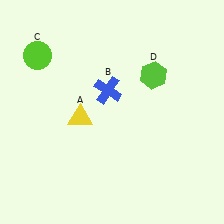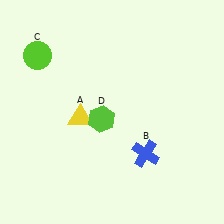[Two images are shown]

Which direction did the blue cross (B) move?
The blue cross (B) moved down.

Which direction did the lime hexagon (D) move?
The lime hexagon (D) moved left.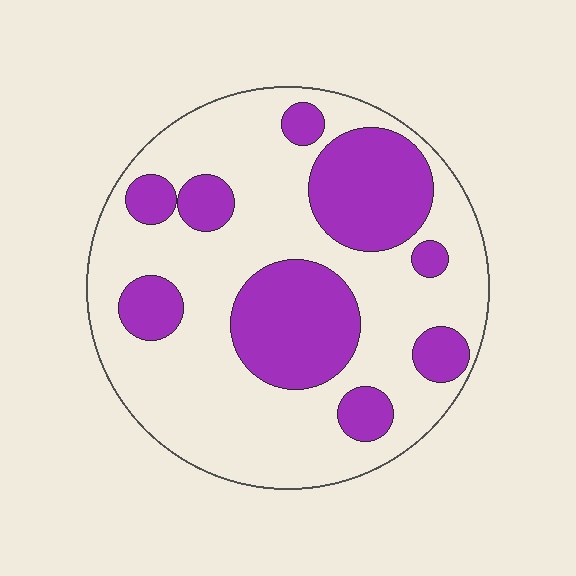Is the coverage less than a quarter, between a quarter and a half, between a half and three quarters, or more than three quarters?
Between a quarter and a half.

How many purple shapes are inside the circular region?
9.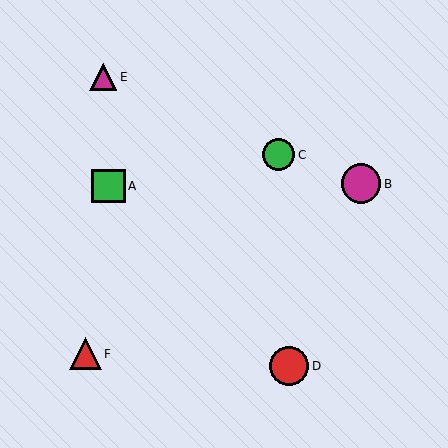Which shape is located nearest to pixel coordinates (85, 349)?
The red triangle (labeled F) at (86, 354) is nearest to that location.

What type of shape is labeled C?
Shape C is a green circle.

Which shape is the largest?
The magenta circle (labeled B) is the largest.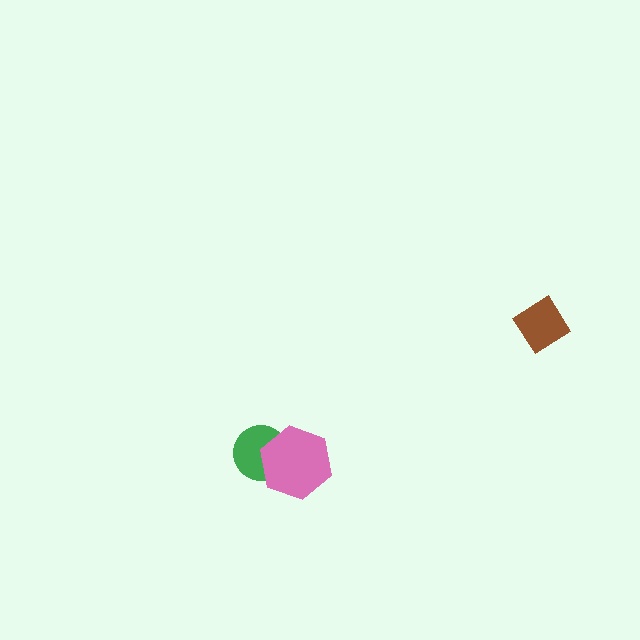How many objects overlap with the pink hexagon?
1 object overlaps with the pink hexagon.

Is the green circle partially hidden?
Yes, it is partially covered by another shape.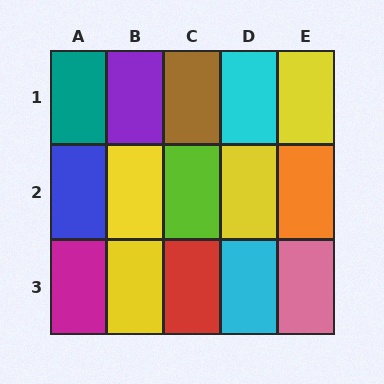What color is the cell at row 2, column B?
Yellow.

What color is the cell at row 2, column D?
Yellow.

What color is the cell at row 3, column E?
Pink.